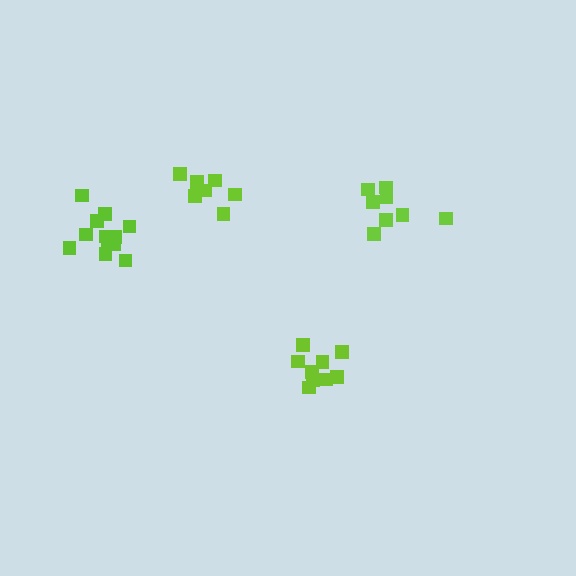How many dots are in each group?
Group 1: 9 dots, Group 2: 7 dots, Group 3: 8 dots, Group 4: 12 dots (36 total).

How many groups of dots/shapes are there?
There are 4 groups.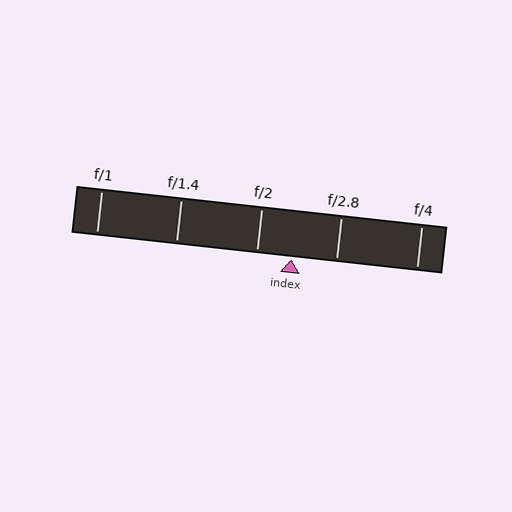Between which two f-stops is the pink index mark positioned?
The index mark is between f/2 and f/2.8.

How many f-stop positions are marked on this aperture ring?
There are 5 f-stop positions marked.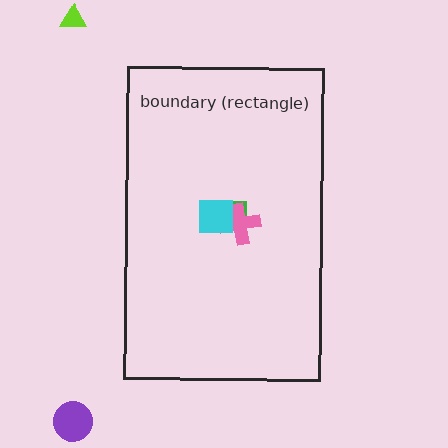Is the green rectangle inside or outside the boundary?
Inside.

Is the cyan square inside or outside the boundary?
Inside.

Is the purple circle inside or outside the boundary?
Outside.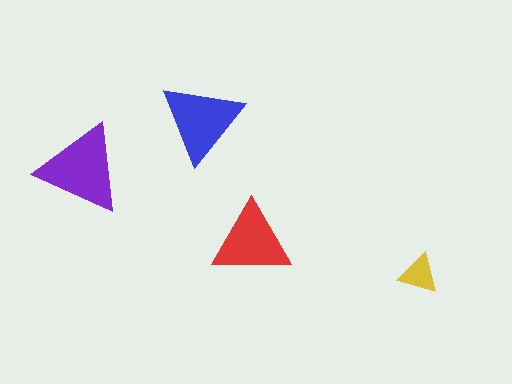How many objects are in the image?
There are 4 objects in the image.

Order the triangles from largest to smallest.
the purple one, the blue one, the red one, the yellow one.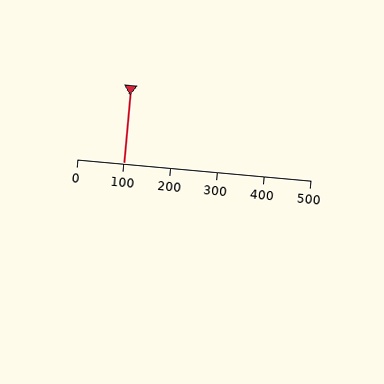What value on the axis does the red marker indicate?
The marker indicates approximately 100.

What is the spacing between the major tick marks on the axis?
The major ticks are spaced 100 apart.